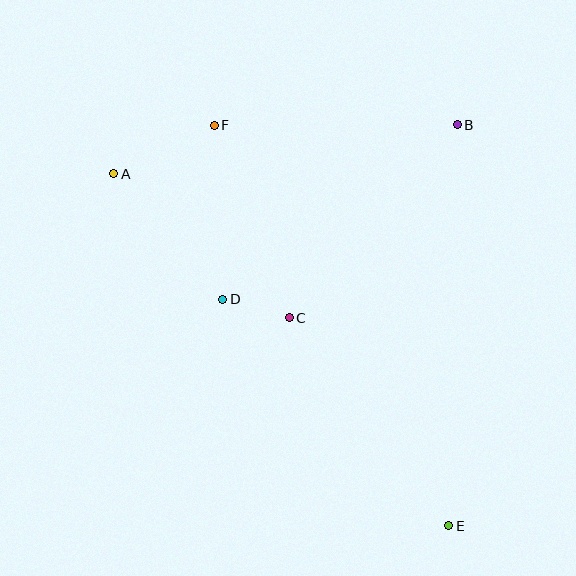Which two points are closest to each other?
Points C and D are closest to each other.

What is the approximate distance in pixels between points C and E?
The distance between C and E is approximately 262 pixels.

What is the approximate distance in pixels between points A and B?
The distance between A and B is approximately 347 pixels.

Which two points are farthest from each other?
Points A and E are farthest from each other.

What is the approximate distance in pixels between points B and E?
The distance between B and E is approximately 401 pixels.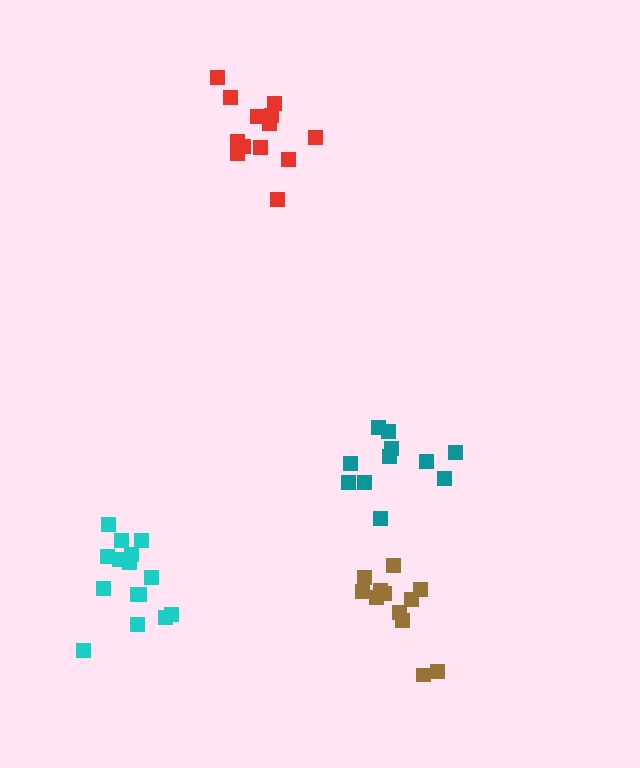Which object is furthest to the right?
The teal cluster is rightmost.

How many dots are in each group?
Group 1: 15 dots, Group 2: 11 dots, Group 3: 12 dots, Group 4: 13 dots (51 total).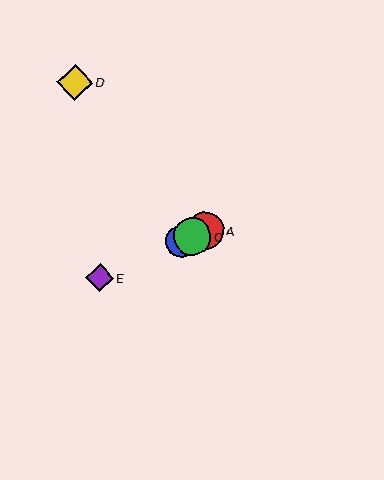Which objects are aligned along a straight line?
Objects A, B, C, E are aligned along a straight line.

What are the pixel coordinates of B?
Object B is at (181, 242).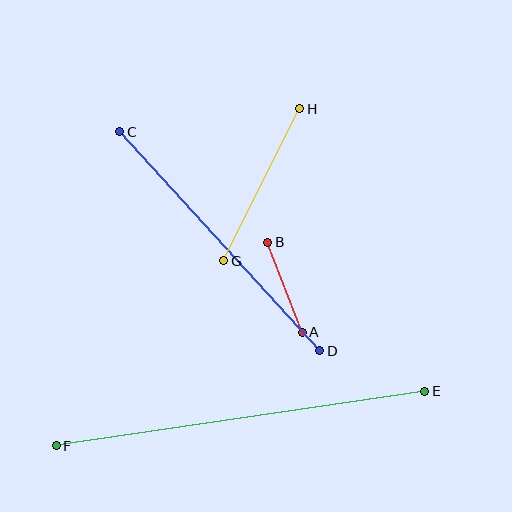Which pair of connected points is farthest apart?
Points E and F are farthest apart.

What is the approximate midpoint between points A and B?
The midpoint is at approximately (285, 287) pixels.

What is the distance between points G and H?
The distance is approximately 170 pixels.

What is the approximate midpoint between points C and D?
The midpoint is at approximately (220, 241) pixels.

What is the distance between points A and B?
The distance is approximately 96 pixels.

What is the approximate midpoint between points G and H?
The midpoint is at approximately (262, 185) pixels.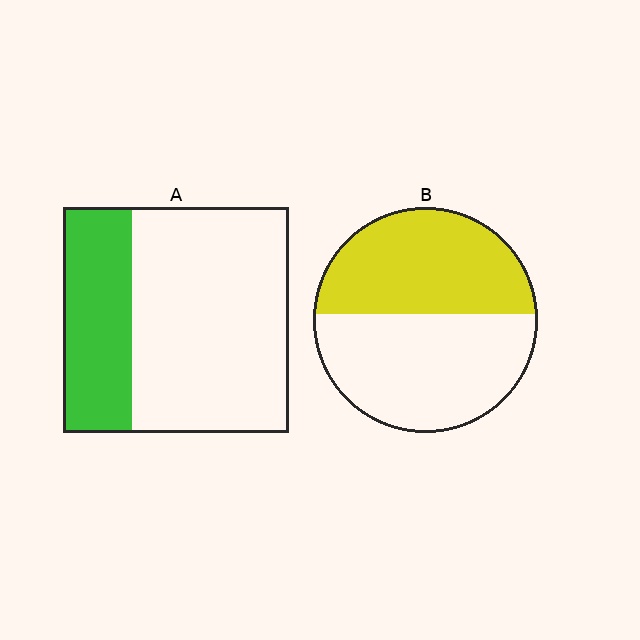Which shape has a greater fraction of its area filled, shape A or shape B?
Shape B.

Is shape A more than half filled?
No.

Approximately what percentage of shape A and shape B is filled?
A is approximately 30% and B is approximately 45%.